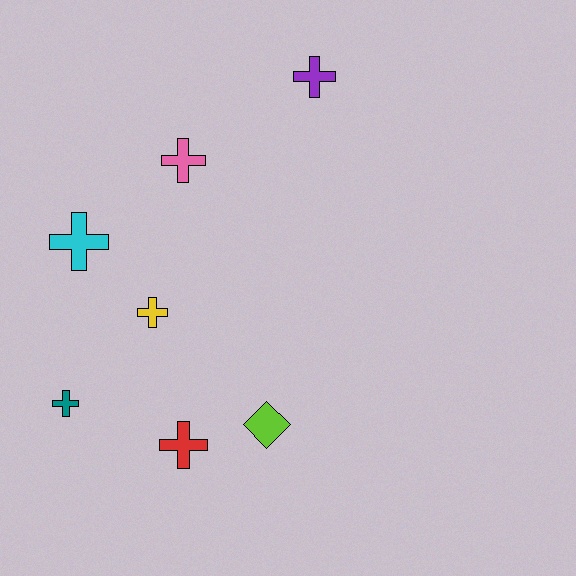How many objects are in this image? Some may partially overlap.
There are 7 objects.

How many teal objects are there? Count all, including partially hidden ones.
There is 1 teal object.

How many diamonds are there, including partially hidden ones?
There is 1 diamond.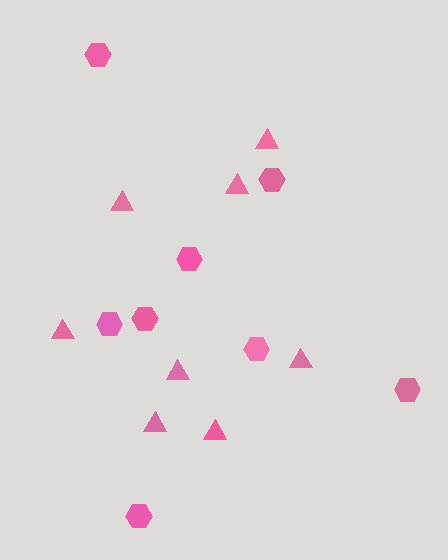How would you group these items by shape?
There are 2 groups: one group of hexagons (8) and one group of triangles (8).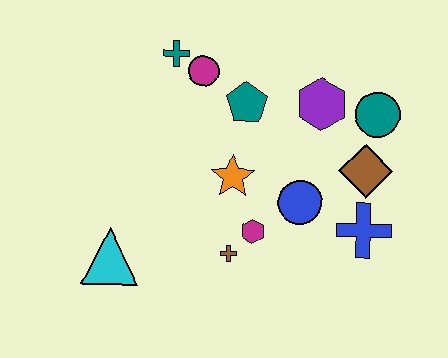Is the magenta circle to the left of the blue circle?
Yes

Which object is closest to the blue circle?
The magenta hexagon is closest to the blue circle.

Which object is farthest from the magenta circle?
The blue cross is farthest from the magenta circle.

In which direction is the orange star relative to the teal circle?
The orange star is to the left of the teal circle.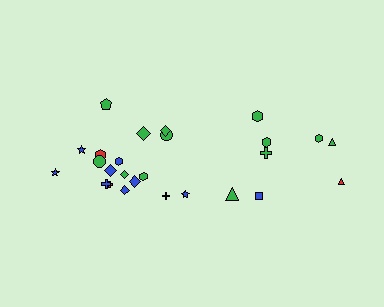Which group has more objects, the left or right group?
The left group.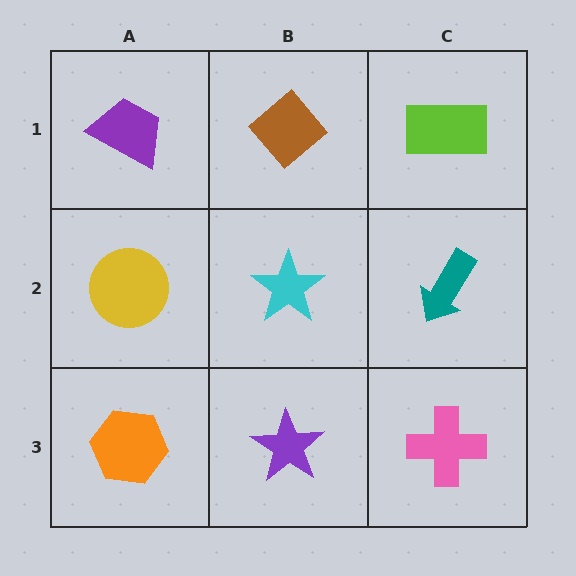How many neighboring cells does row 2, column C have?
3.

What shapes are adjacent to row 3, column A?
A yellow circle (row 2, column A), a purple star (row 3, column B).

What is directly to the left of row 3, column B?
An orange hexagon.